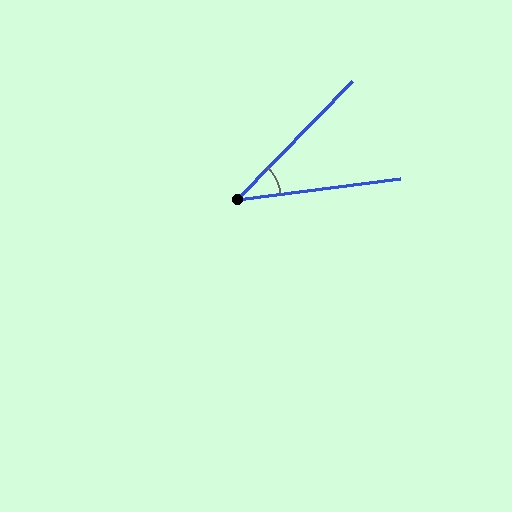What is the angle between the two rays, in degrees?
Approximately 38 degrees.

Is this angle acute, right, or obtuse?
It is acute.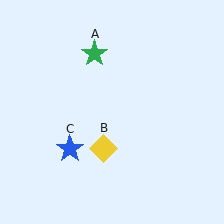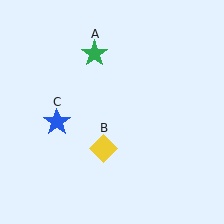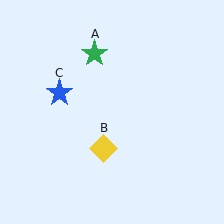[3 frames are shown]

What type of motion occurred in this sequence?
The blue star (object C) rotated clockwise around the center of the scene.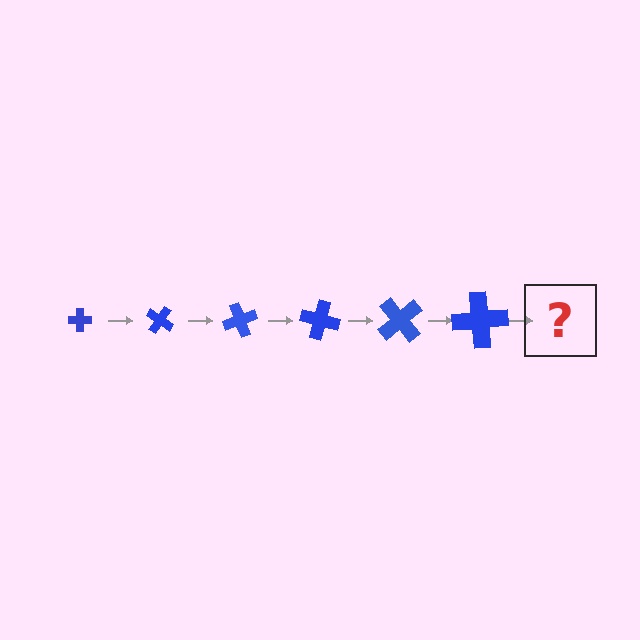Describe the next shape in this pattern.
It should be a cross, larger than the previous one and rotated 210 degrees from the start.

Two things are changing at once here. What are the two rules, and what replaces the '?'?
The two rules are that the cross grows larger each step and it rotates 35 degrees each step. The '?' should be a cross, larger than the previous one and rotated 210 degrees from the start.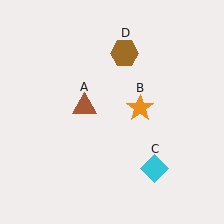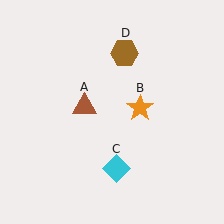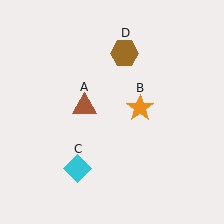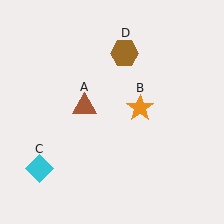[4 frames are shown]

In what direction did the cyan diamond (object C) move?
The cyan diamond (object C) moved left.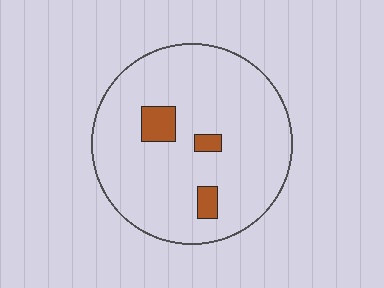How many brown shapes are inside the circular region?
3.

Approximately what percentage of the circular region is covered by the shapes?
Approximately 10%.